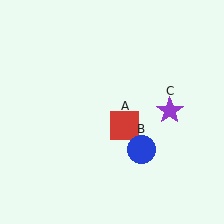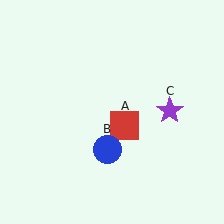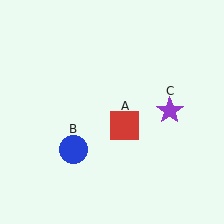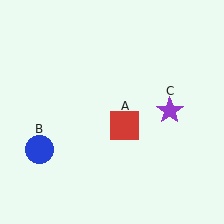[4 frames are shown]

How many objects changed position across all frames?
1 object changed position: blue circle (object B).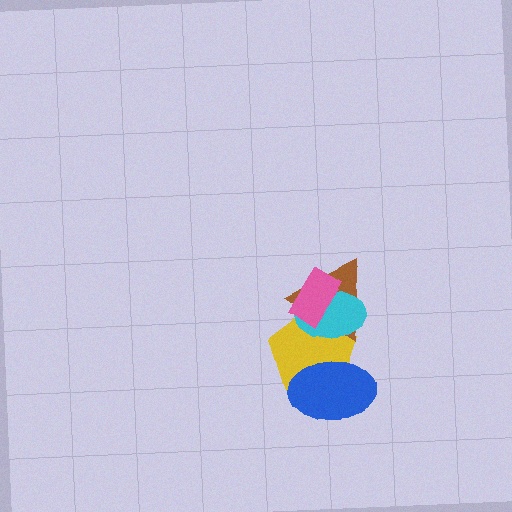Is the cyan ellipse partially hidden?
Yes, it is partially covered by another shape.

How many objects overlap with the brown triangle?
3 objects overlap with the brown triangle.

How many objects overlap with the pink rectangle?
3 objects overlap with the pink rectangle.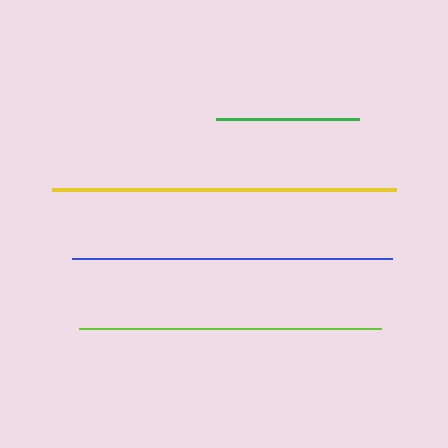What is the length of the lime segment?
The lime segment is approximately 302 pixels long.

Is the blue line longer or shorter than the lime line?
The blue line is longer than the lime line.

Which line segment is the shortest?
The green line is the shortest at approximately 143 pixels.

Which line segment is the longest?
The yellow line is the longest at approximately 344 pixels.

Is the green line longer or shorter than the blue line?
The blue line is longer than the green line.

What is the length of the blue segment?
The blue segment is approximately 320 pixels long.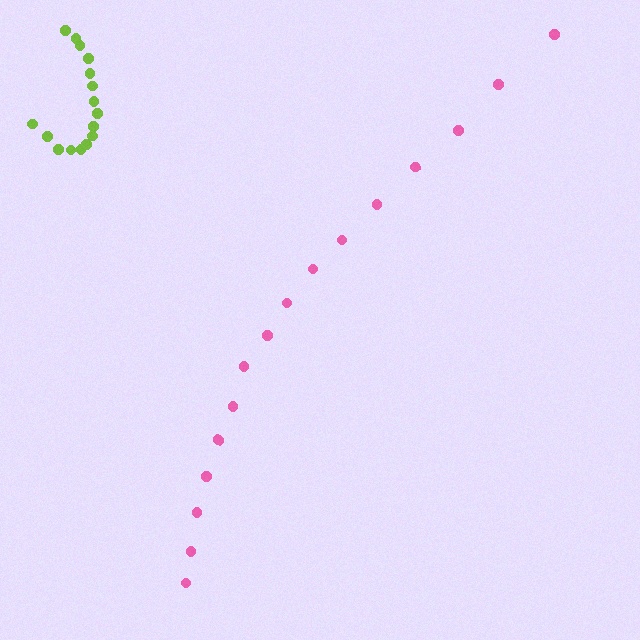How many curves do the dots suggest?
There are 2 distinct paths.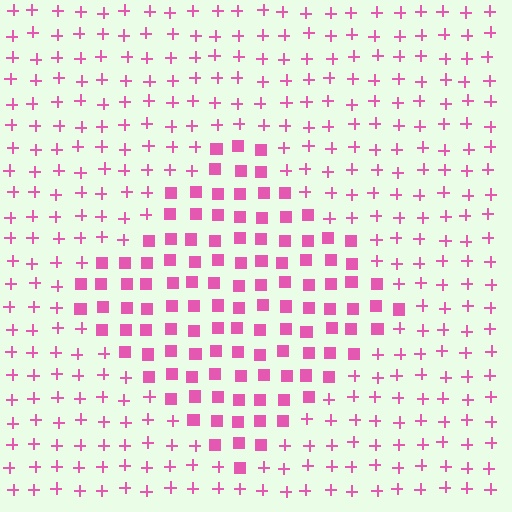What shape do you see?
I see a diamond.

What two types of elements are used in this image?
The image uses squares inside the diamond region and plus signs outside it.